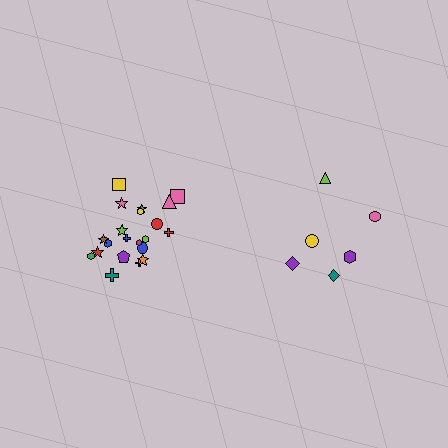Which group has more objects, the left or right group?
The left group.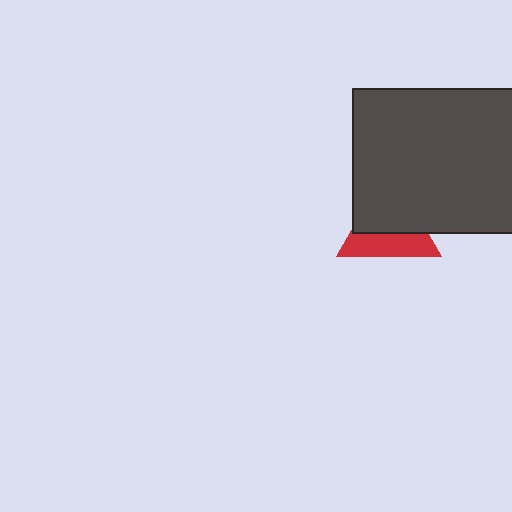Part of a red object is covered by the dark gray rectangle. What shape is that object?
It is a triangle.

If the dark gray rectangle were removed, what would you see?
You would see the complete red triangle.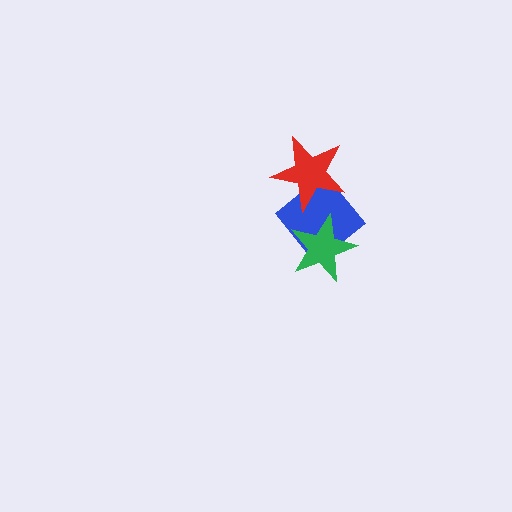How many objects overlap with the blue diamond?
2 objects overlap with the blue diamond.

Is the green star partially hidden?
No, no other shape covers it.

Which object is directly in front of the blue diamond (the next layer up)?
The red star is directly in front of the blue diamond.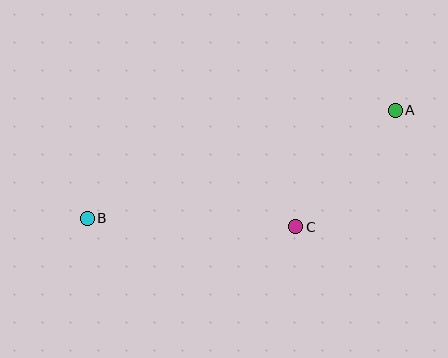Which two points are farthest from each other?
Points A and B are farthest from each other.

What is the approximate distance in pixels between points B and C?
The distance between B and C is approximately 208 pixels.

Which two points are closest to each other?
Points A and C are closest to each other.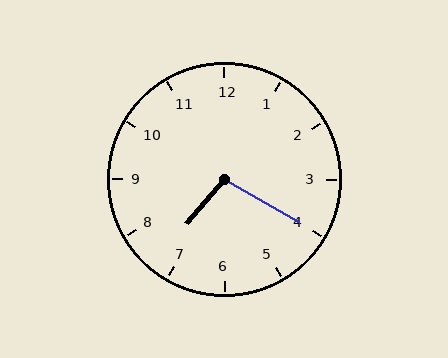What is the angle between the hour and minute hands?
Approximately 100 degrees.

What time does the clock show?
7:20.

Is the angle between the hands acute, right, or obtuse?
It is obtuse.